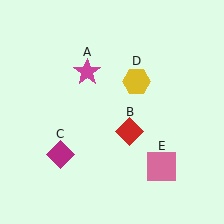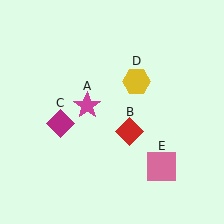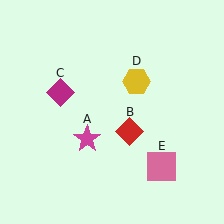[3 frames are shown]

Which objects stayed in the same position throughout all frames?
Red diamond (object B) and yellow hexagon (object D) and pink square (object E) remained stationary.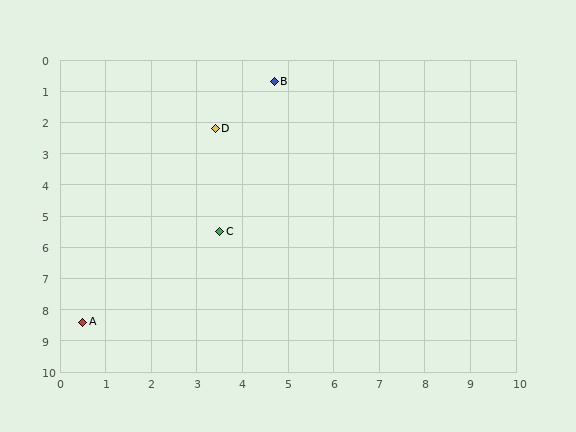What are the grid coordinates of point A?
Point A is at approximately (0.5, 8.4).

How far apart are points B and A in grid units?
Points B and A are about 8.8 grid units apart.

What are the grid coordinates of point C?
Point C is at approximately (3.5, 5.5).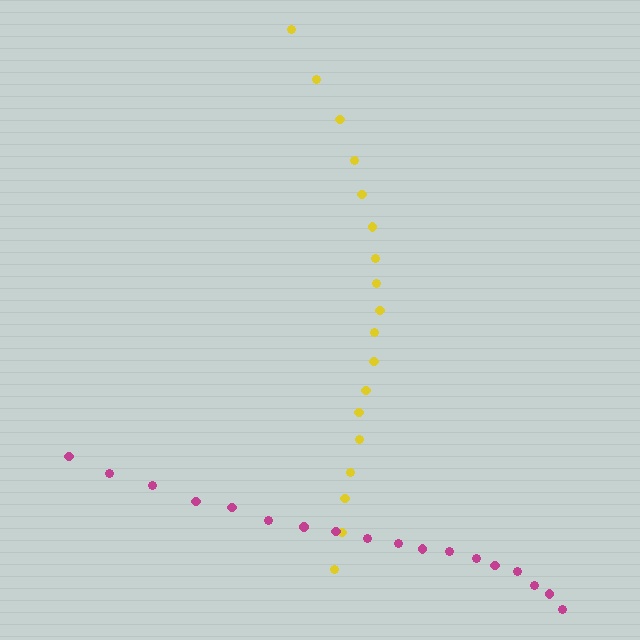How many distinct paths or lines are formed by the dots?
There are 2 distinct paths.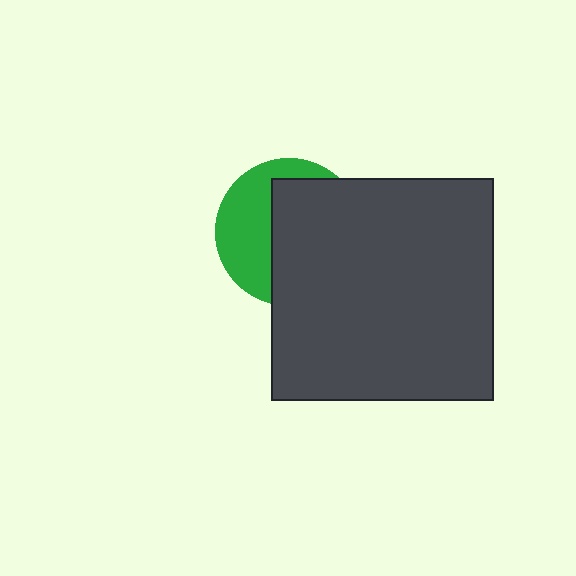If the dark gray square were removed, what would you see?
You would see the complete green circle.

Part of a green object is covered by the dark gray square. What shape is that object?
It is a circle.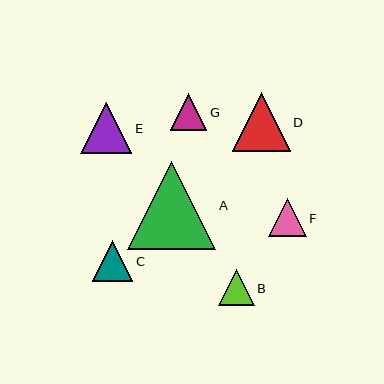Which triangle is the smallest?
Triangle B is the smallest with a size of approximately 36 pixels.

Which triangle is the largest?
Triangle A is the largest with a size of approximately 88 pixels.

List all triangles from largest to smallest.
From largest to smallest: A, D, E, C, F, G, B.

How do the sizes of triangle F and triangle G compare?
Triangle F and triangle G are approximately the same size.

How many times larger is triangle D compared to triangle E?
Triangle D is approximately 1.1 times the size of triangle E.